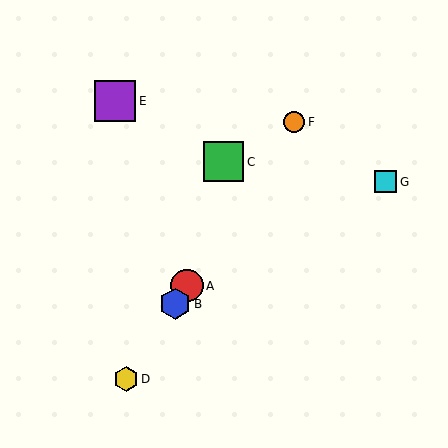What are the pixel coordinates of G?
Object G is at (386, 182).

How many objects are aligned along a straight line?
4 objects (A, B, D, F) are aligned along a straight line.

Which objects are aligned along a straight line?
Objects A, B, D, F are aligned along a straight line.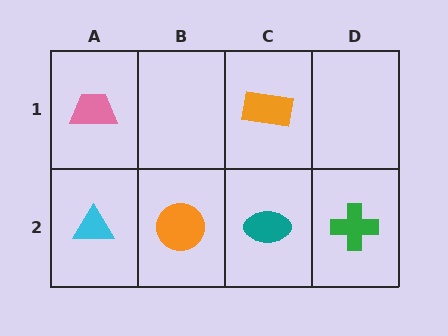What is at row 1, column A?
A pink trapezoid.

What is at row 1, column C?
An orange rectangle.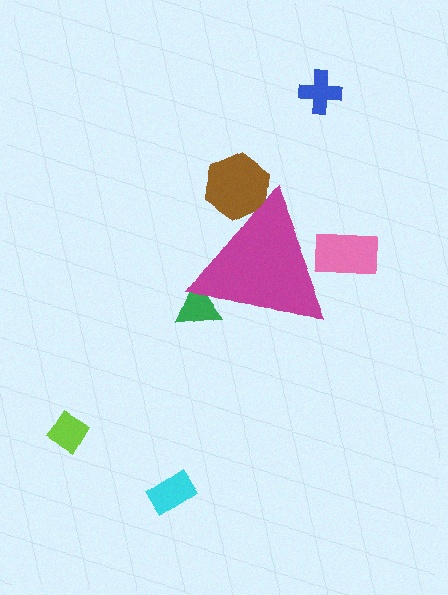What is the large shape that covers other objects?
A magenta triangle.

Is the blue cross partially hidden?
No, the blue cross is fully visible.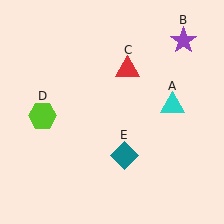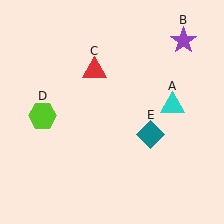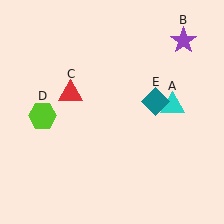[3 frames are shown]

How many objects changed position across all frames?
2 objects changed position: red triangle (object C), teal diamond (object E).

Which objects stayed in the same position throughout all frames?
Cyan triangle (object A) and purple star (object B) and lime hexagon (object D) remained stationary.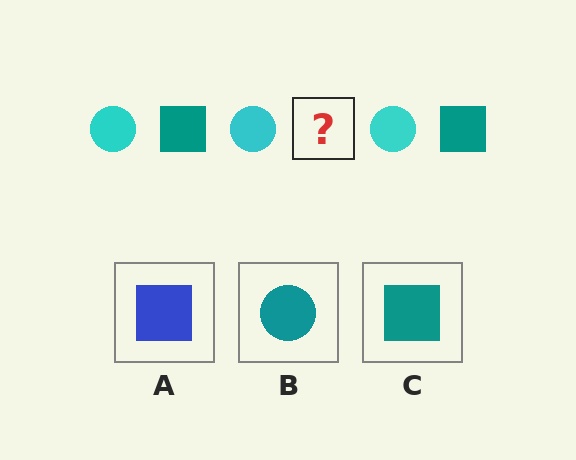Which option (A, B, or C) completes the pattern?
C.